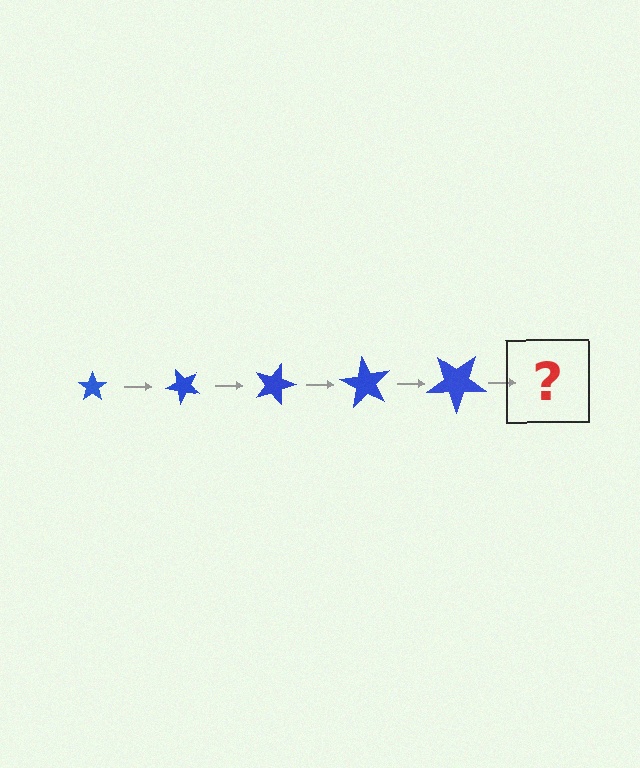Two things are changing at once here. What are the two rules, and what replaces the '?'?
The two rules are that the star grows larger each step and it rotates 45 degrees each step. The '?' should be a star, larger than the previous one and rotated 225 degrees from the start.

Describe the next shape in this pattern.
It should be a star, larger than the previous one and rotated 225 degrees from the start.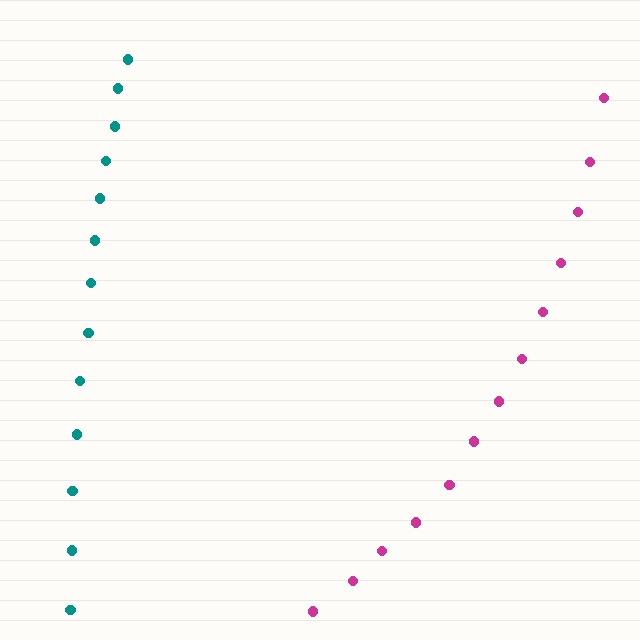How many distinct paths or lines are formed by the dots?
There are 2 distinct paths.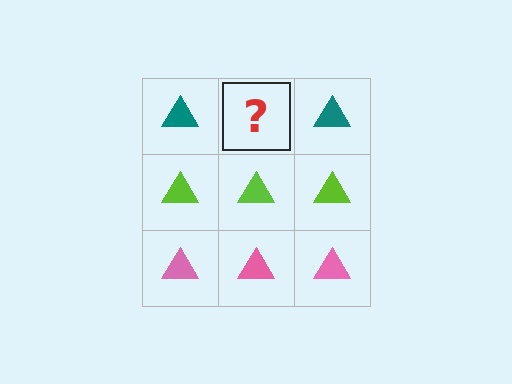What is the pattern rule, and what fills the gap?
The rule is that each row has a consistent color. The gap should be filled with a teal triangle.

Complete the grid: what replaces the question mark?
The question mark should be replaced with a teal triangle.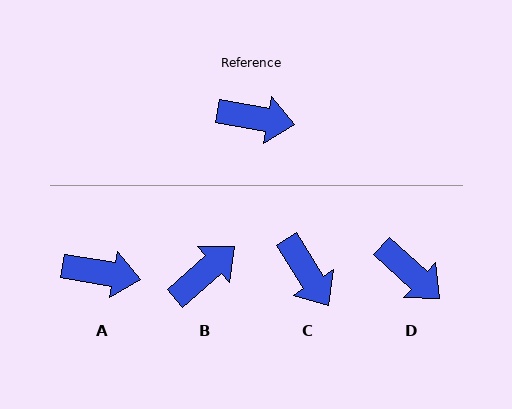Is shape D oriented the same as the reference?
No, it is off by about 32 degrees.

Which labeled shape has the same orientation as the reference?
A.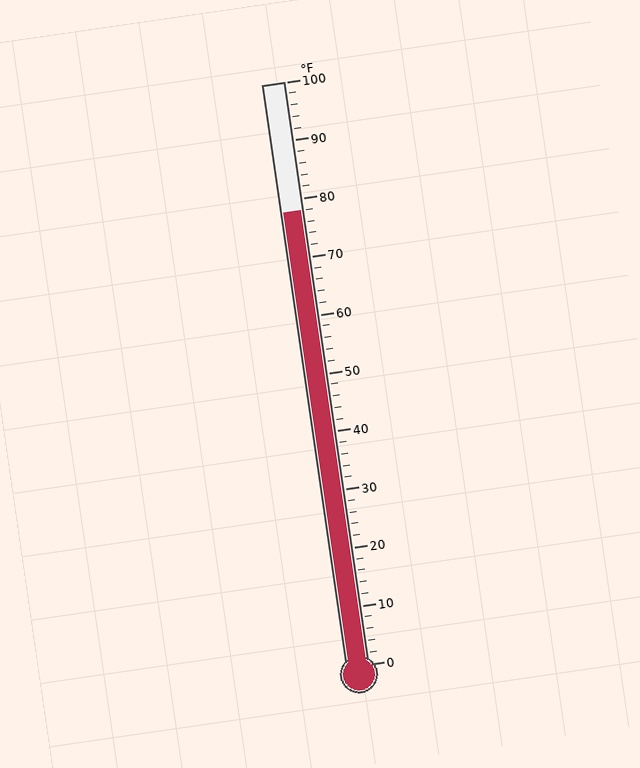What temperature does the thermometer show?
The thermometer shows approximately 78°F.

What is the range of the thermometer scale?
The thermometer scale ranges from 0°F to 100°F.